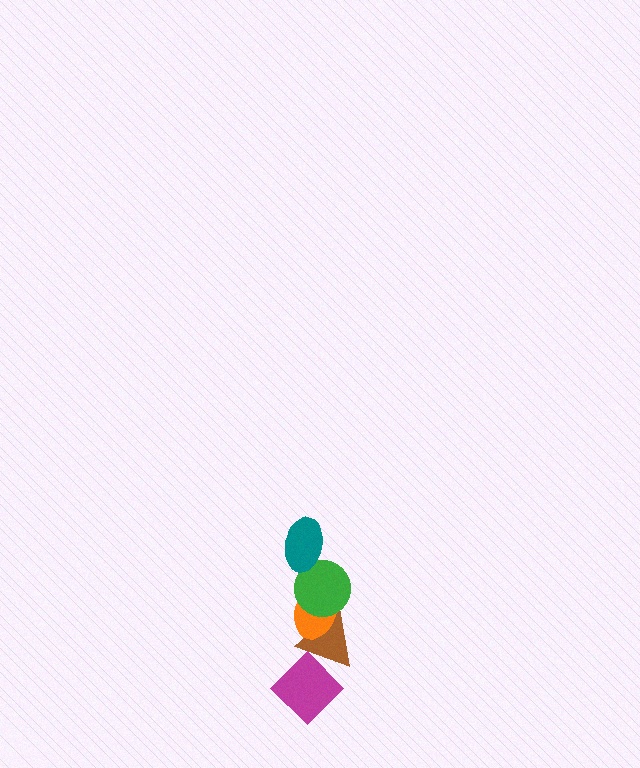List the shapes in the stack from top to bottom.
From top to bottom: the teal ellipse, the green circle, the orange ellipse, the brown triangle, the magenta diamond.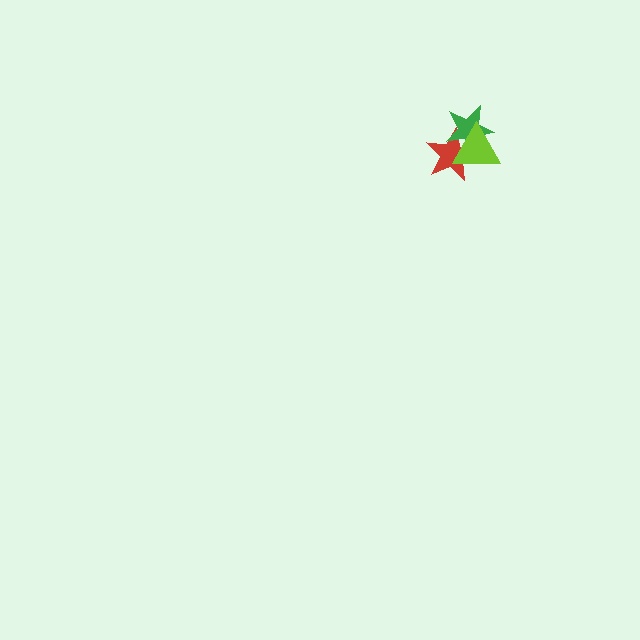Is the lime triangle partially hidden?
No, no other shape covers it.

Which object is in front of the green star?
The lime triangle is in front of the green star.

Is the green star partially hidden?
Yes, it is partially covered by another shape.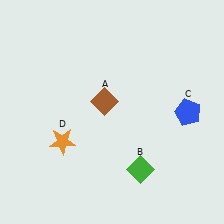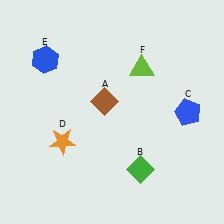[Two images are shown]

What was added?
A blue hexagon (E), a lime triangle (F) were added in Image 2.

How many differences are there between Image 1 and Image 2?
There are 2 differences between the two images.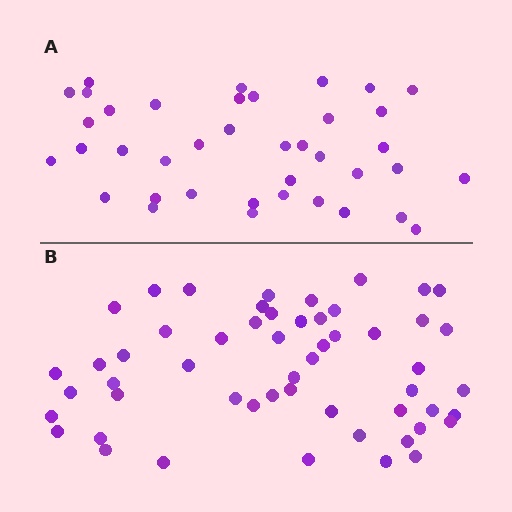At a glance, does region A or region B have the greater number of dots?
Region B (the bottom region) has more dots.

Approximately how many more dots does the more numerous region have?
Region B has approximately 15 more dots than region A.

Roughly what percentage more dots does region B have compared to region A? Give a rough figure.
About 40% more.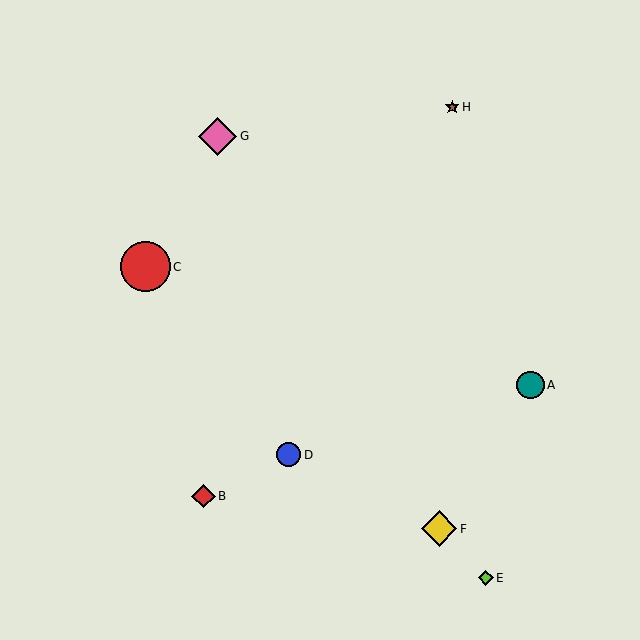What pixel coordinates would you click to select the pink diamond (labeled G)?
Click at (218, 136) to select the pink diamond G.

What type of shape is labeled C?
Shape C is a red circle.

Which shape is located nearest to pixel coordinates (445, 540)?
The yellow diamond (labeled F) at (439, 529) is nearest to that location.